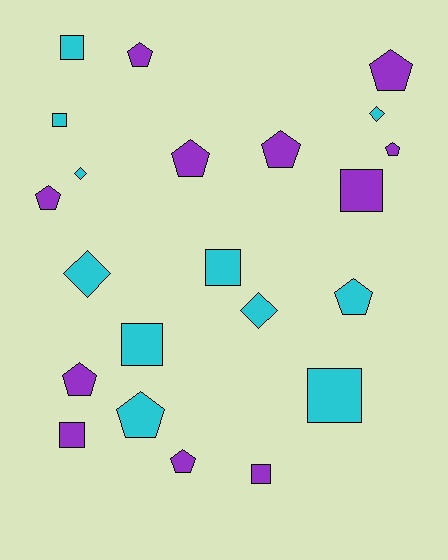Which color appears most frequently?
Cyan, with 11 objects.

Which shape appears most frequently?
Pentagon, with 10 objects.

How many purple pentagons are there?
There are 8 purple pentagons.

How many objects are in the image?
There are 22 objects.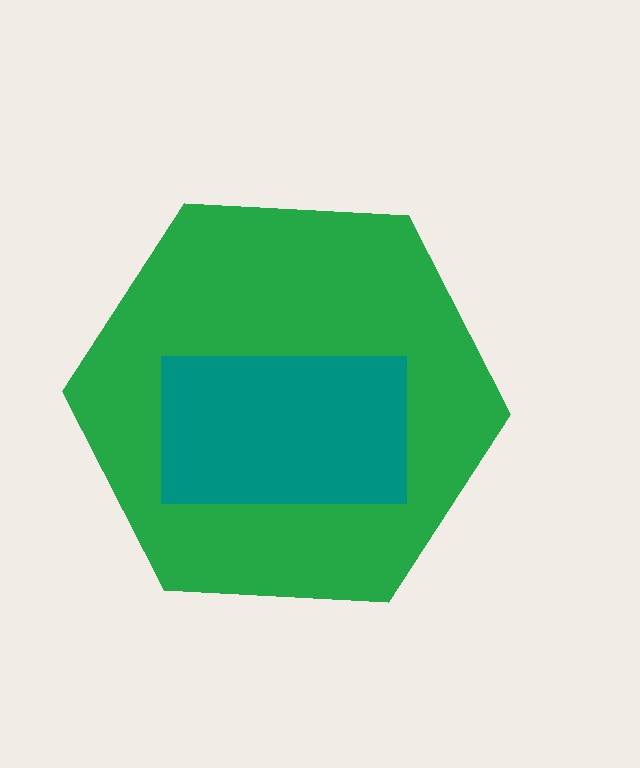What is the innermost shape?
The teal rectangle.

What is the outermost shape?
The green hexagon.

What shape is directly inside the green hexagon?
The teal rectangle.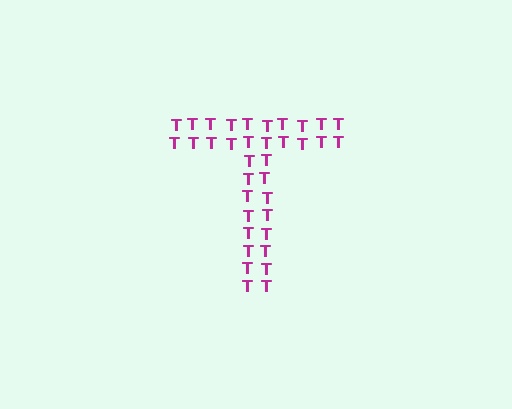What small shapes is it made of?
It is made of small letter T's.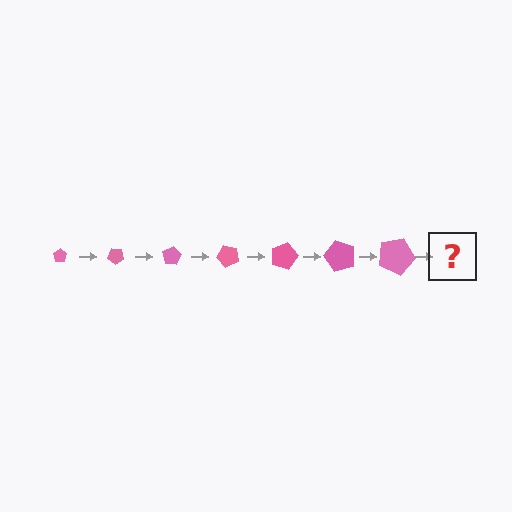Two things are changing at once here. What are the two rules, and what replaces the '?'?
The two rules are that the pentagon grows larger each step and it rotates 40 degrees each step. The '?' should be a pentagon, larger than the previous one and rotated 280 degrees from the start.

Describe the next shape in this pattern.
It should be a pentagon, larger than the previous one and rotated 280 degrees from the start.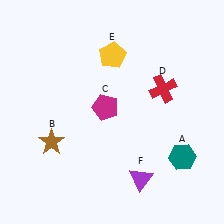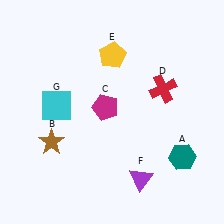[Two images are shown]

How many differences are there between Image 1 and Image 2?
There is 1 difference between the two images.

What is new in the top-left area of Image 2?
A cyan square (G) was added in the top-left area of Image 2.